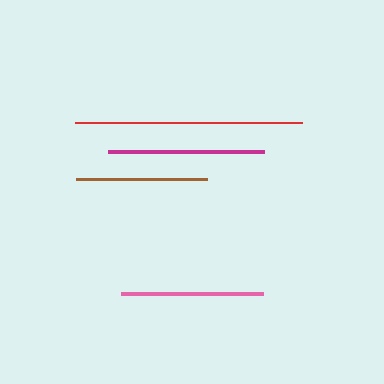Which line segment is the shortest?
The brown line is the shortest at approximately 131 pixels.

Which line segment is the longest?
The red line is the longest at approximately 227 pixels.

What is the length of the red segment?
The red segment is approximately 227 pixels long.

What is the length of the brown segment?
The brown segment is approximately 131 pixels long.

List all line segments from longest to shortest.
From longest to shortest: red, magenta, pink, brown.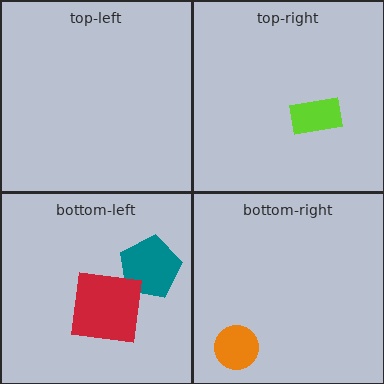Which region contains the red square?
The bottom-left region.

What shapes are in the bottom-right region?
The orange circle.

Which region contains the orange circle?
The bottom-right region.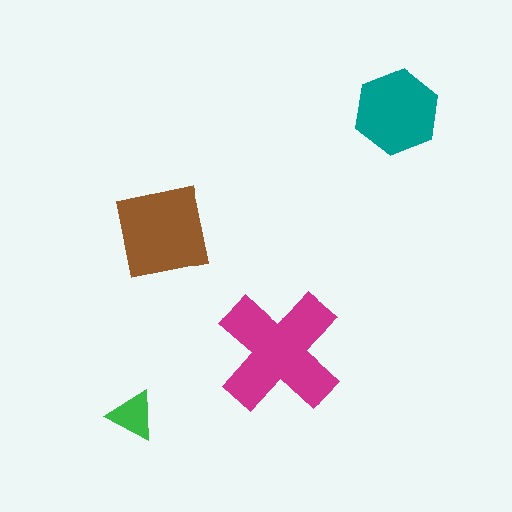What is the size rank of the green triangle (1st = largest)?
4th.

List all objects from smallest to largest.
The green triangle, the teal hexagon, the brown square, the magenta cross.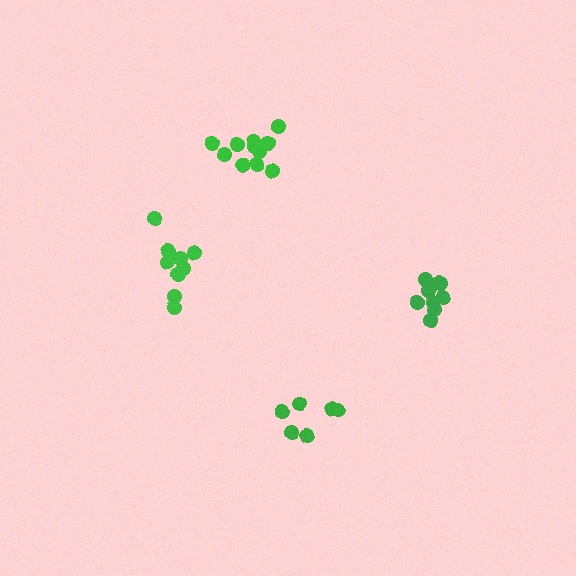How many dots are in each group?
Group 1: 6 dots, Group 2: 11 dots, Group 3: 9 dots, Group 4: 9 dots (35 total).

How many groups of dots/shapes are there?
There are 4 groups.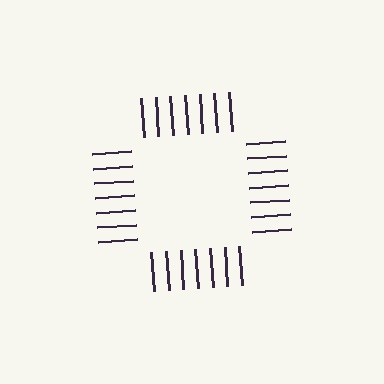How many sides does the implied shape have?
4 sides — the line-ends trace a square.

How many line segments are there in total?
28 — 7 along each of the 4 edges.